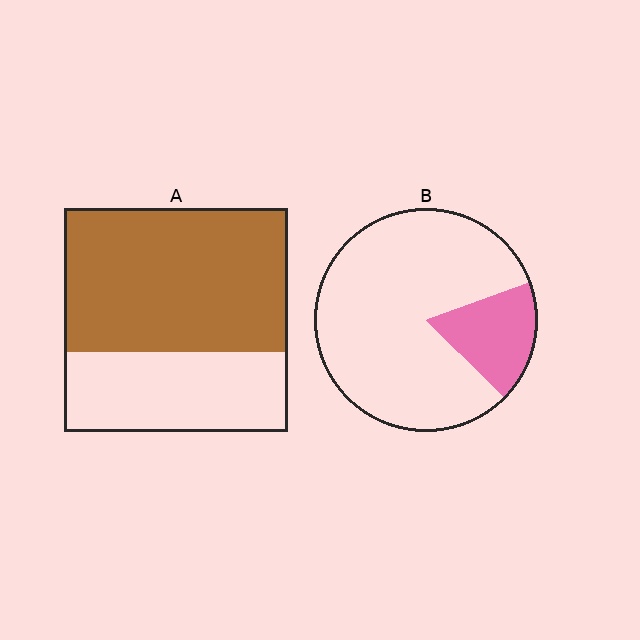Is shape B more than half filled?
No.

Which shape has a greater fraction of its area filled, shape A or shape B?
Shape A.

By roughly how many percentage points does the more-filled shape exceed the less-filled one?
By roughly 45 percentage points (A over B).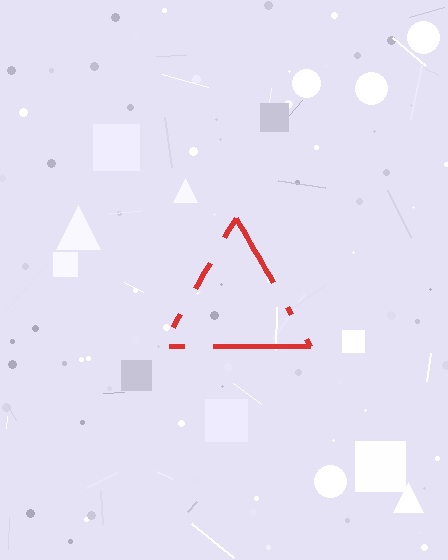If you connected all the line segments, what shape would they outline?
They would outline a triangle.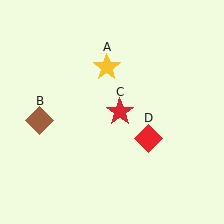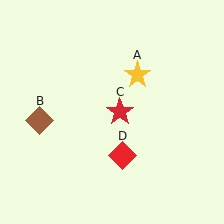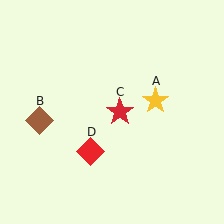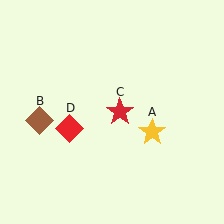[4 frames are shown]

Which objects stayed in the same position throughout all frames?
Brown diamond (object B) and red star (object C) remained stationary.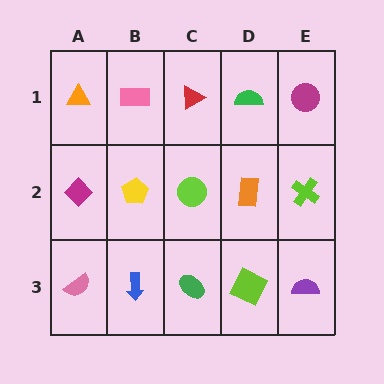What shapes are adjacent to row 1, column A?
A magenta diamond (row 2, column A), a pink rectangle (row 1, column B).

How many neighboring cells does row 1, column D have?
3.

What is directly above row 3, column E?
A lime cross.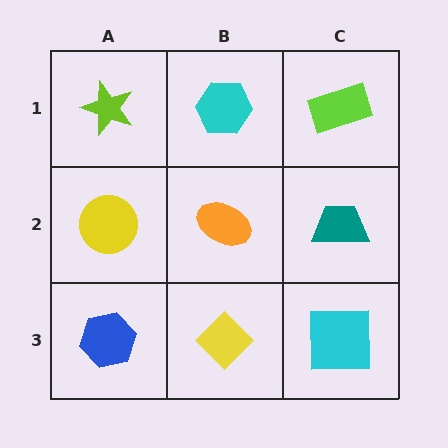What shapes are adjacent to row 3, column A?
A yellow circle (row 2, column A), a yellow diamond (row 3, column B).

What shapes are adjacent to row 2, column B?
A cyan hexagon (row 1, column B), a yellow diamond (row 3, column B), a yellow circle (row 2, column A), a teal trapezoid (row 2, column C).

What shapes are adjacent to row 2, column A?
A lime star (row 1, column A), a blue hexagon (row 3, column A), an orange ellipse (row 2, column B).